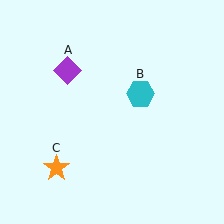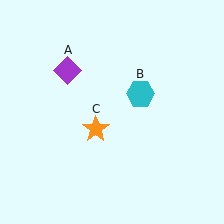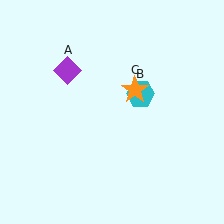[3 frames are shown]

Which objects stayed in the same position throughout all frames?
Purple diamond (object A) and cyan hexagon (object B) remained stationary.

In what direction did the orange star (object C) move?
The orange star (object C) moved up and to the right.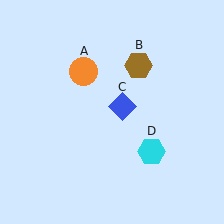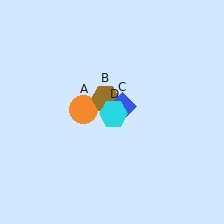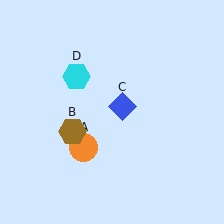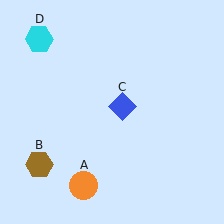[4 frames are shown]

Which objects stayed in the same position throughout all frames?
Blue diamond (object C) remained stationary.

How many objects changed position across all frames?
3 objects changed position: orange circle (object A), brown hexagon (object B), cyan hexagon (object D).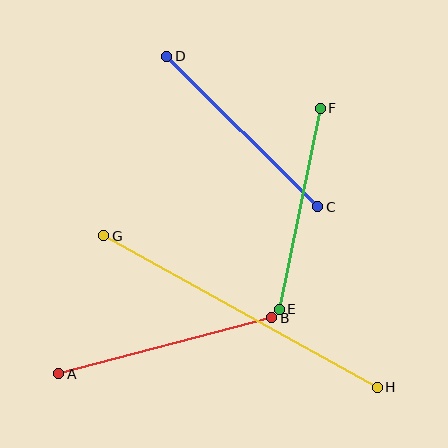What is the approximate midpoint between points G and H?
The midpoint is at approximately (240, 312) pixels.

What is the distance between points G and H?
The distance is approximately 313 pixels.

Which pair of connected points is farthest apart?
Points G and H are farthest apart.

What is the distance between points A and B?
The distance is approximately 220 pixels.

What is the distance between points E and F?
The distance is approximately 205 pixels.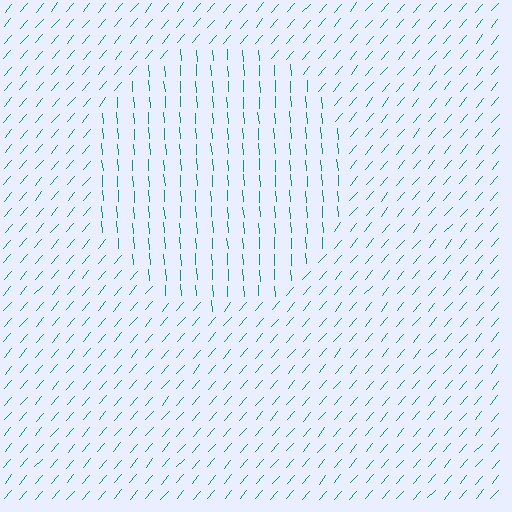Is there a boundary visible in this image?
Yes, there is a texture boundary formed by a change in line orientation.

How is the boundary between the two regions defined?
The boundary is defined purely by a change in line orientation (approximately 45 degrees difference). All lines are the same color and thickness.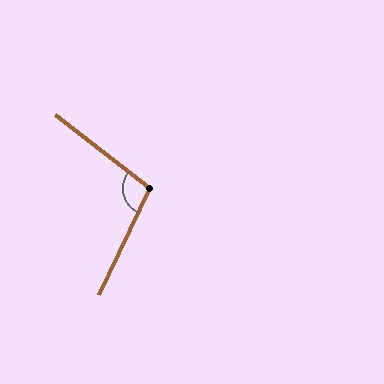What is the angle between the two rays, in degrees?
Approximately 102 degrees.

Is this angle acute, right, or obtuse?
It is obtuse.